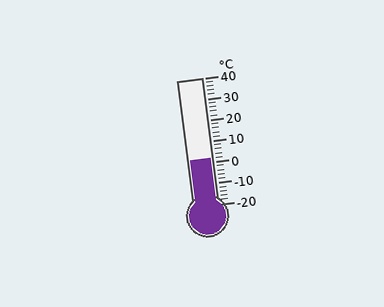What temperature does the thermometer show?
The thermometer shows approximately 2°C.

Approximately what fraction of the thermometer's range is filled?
The thermometer is filled to approximately 35% of its range.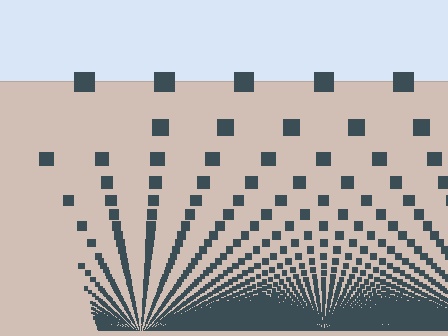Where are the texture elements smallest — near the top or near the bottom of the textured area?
Near the bottom.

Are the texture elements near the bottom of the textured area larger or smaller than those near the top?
Smaller. The gradient is inverted — elements near the bottom are smaller and denser.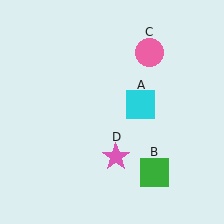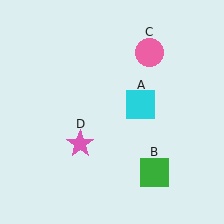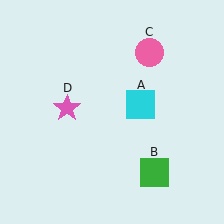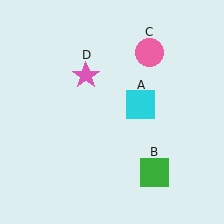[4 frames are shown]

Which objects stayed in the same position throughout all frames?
Cyan square (object A) and green square (object B) and pink circle (object C) remained stationary.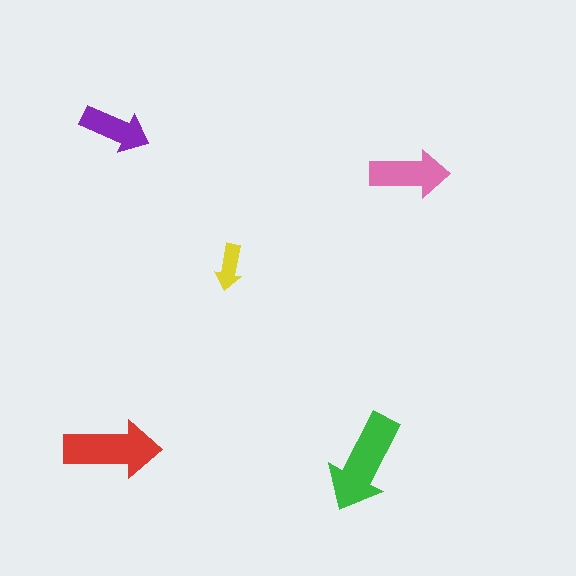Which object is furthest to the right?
The pink arrow is rightmost.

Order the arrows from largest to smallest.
the green one, the red one, the pink one, the purple one, the yellow one.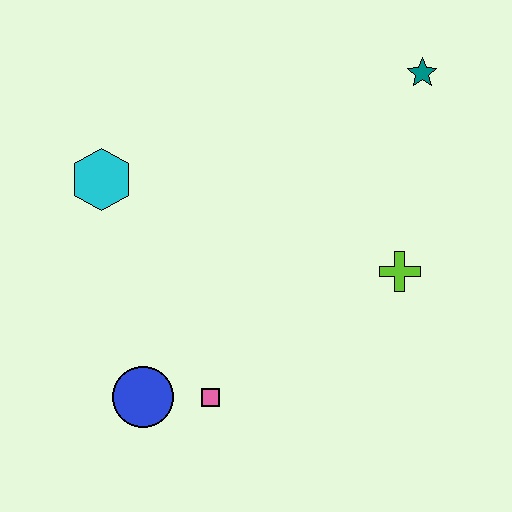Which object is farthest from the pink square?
The teal star is farthest from the pink square.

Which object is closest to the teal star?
The lime cross is closest to the teal star.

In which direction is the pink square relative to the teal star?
The pink square is below the teal star.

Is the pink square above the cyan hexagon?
No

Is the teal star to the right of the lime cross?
Yes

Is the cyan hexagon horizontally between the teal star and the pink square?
No